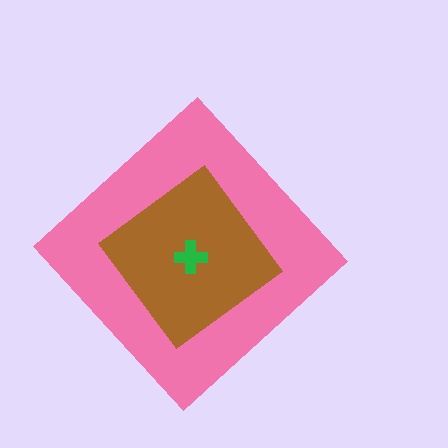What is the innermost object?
The green cross.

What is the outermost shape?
The pink diamond.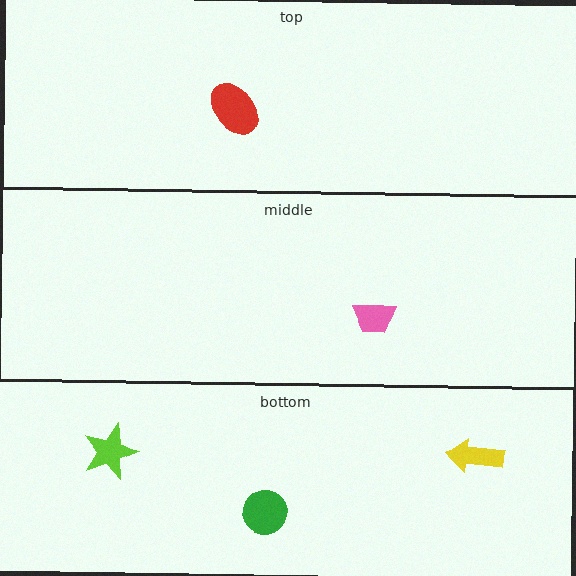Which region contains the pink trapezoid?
The middle region.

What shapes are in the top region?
The red ellipse.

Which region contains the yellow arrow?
The bottom region.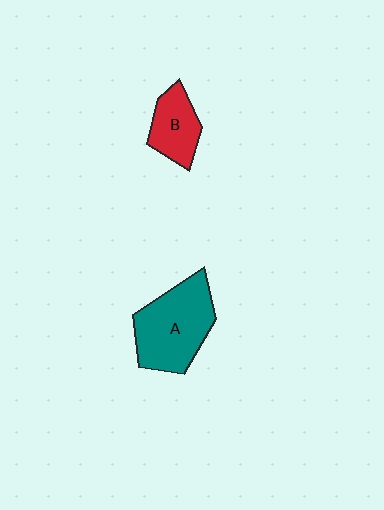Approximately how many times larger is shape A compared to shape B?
Approximately 1.9 times.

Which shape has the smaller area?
Shape B (red).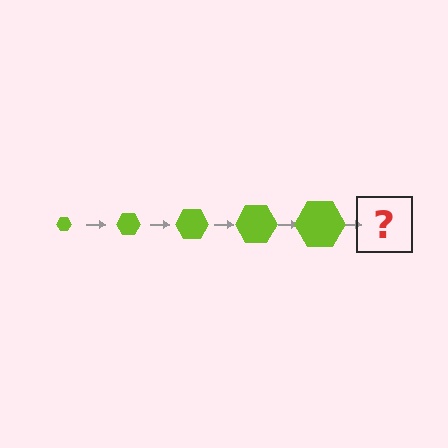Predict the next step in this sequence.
The next step is a lime hexagon, larger than the previous one.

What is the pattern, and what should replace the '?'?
The pattern is that the hexagon gets progressively larger each step. The '?' should be a lime hexagon, larger than the previous one.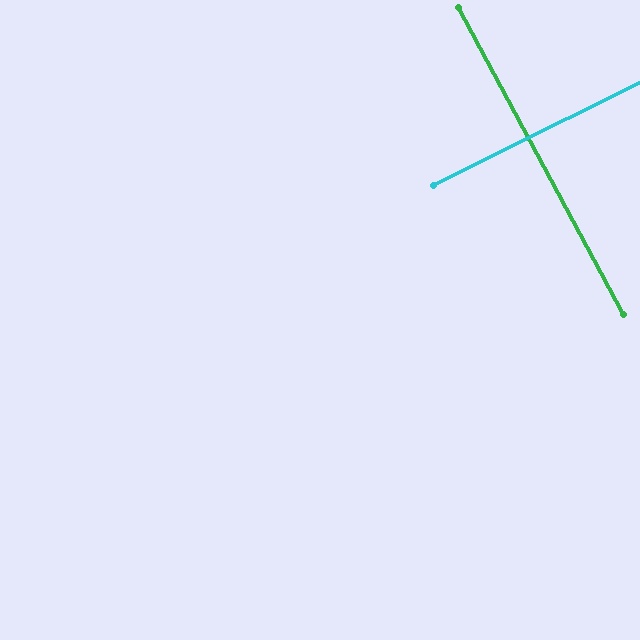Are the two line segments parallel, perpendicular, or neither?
Perpendicular — they meet at approximately 88°.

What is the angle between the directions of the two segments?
Approximately 88 degrees.